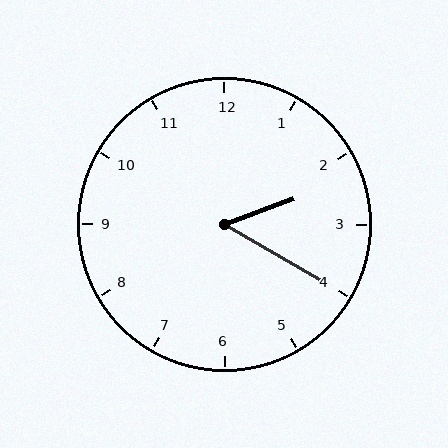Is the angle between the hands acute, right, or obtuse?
It is acute.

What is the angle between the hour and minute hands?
Approximately 50 degrees.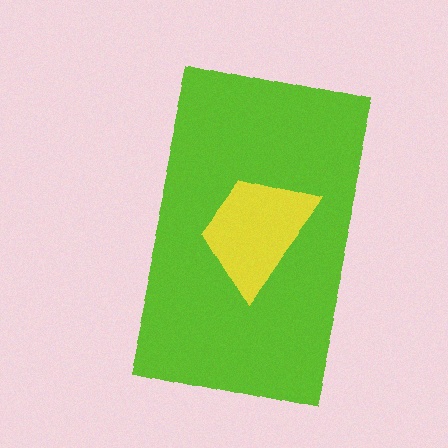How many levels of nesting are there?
2.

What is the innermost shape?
The yellow trapezoid.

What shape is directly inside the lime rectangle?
The yellow trapezoid.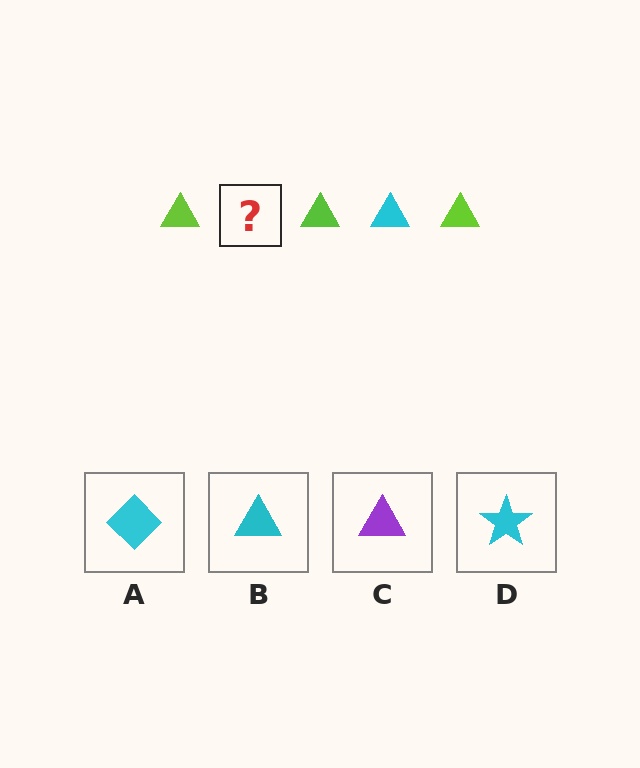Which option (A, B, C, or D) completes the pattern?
B.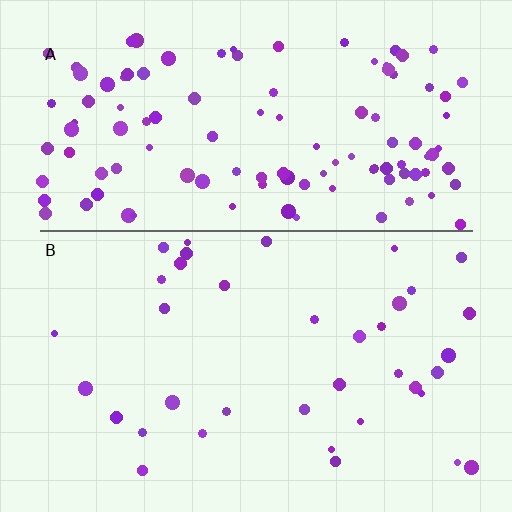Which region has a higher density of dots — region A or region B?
A (the top).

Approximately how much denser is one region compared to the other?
Approximately 3.1× — region A over region B.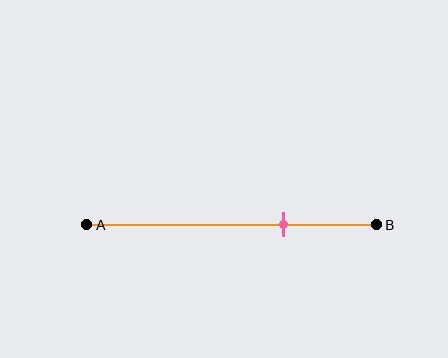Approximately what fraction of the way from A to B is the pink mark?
The pink mark is approximately 70% of the way from A to B.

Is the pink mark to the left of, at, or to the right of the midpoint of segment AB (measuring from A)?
The pink mark is to the right of the midpoint of segment AB.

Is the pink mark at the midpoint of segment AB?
No, the mark is at about 70% from A, not at the 50% midpoint.